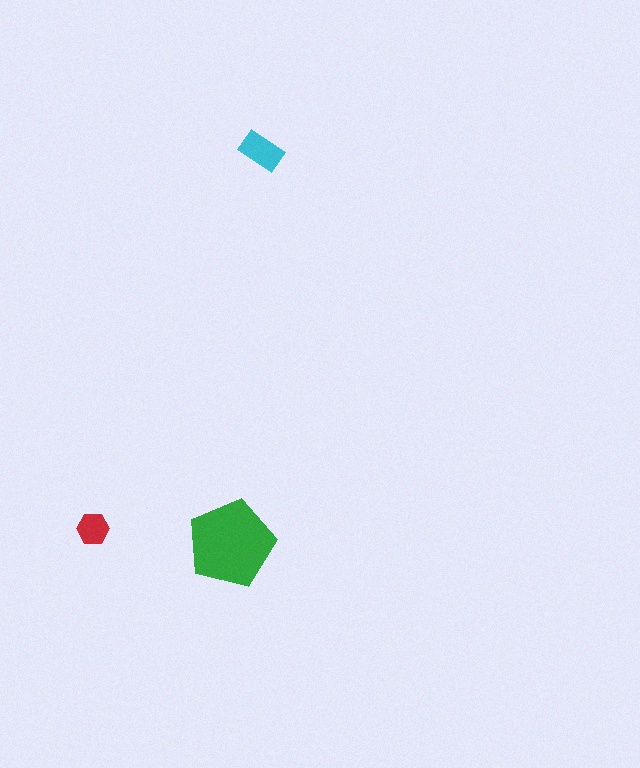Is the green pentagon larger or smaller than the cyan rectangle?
Larger.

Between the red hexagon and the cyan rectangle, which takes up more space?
The cyan rectangle.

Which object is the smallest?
The red hexagon.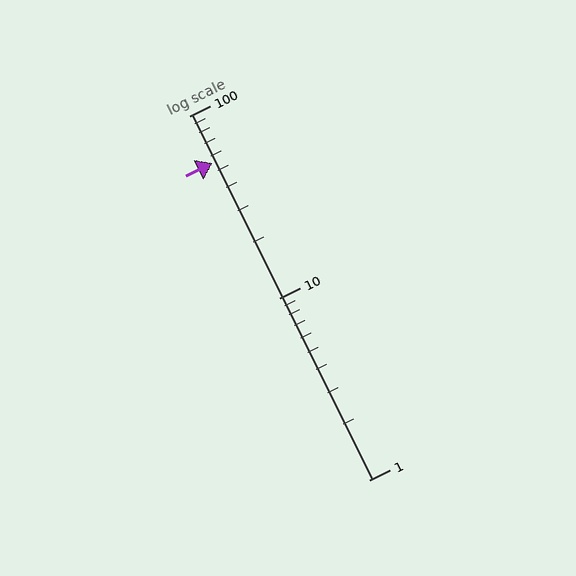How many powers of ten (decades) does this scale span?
The scale spans 2 decades, from 1 to 100.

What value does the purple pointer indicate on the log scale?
The pointer indicates approximately 55.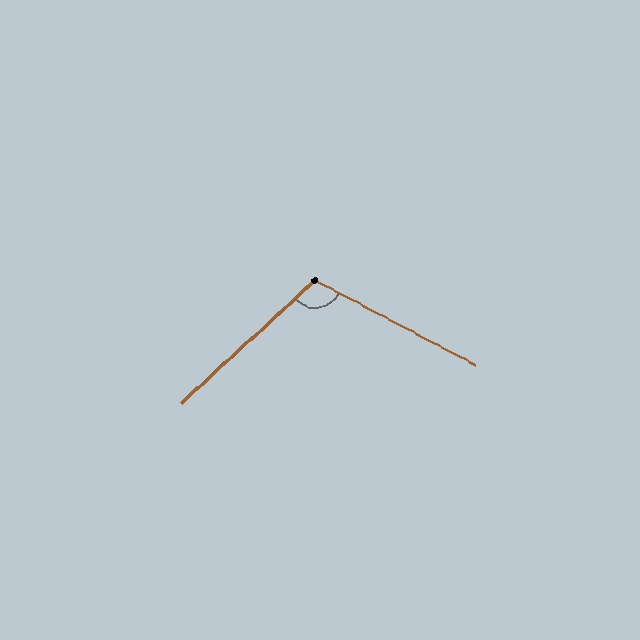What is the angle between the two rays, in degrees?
Approximately 110 degrees.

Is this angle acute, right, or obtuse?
It is obtuse.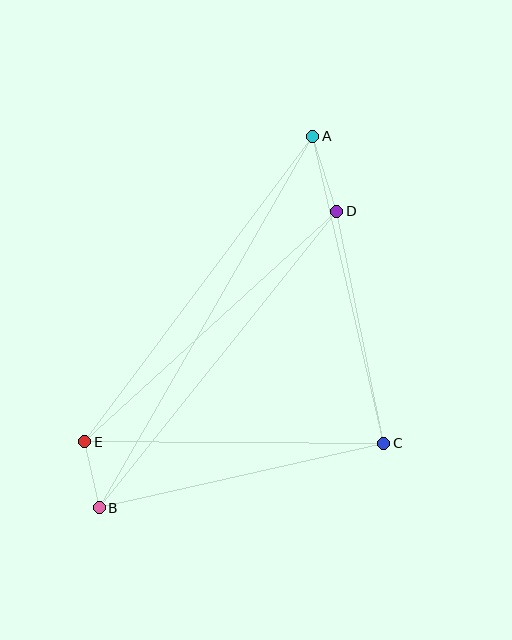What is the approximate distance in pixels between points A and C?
The distance between A and C is approximately 315 pixels.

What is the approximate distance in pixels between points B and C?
The distance between B and C is approximately 292 pixels.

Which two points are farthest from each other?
Points A and B are farthest from each other.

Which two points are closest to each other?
Points B and E are closest to each other.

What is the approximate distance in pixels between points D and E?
The distance between D and E is approximately 342 pixels.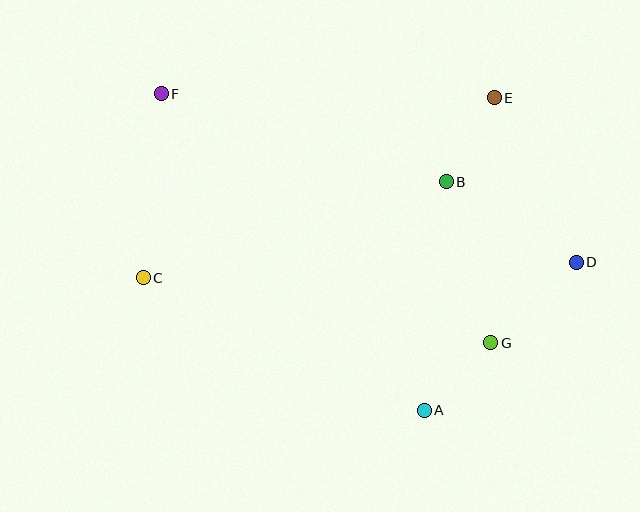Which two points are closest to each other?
Points A and G are closest to each other.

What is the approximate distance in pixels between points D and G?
The distance between D and G is approximately 118 pixels.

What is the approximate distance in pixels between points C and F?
The distance between C and F is approximately 185 pixels.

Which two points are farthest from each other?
Points D and F are farthest from each other.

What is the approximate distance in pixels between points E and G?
The distance between E and G is approximately 245 pixels.